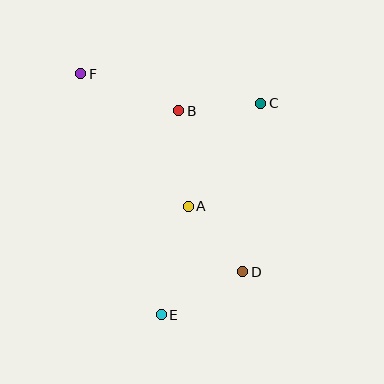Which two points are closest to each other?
Points B and C are closest to each other.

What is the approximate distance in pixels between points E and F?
The distance between E and F is approximately 254 pixels.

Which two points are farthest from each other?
Points D and F are farthest from each other.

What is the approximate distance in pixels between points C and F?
The distance between C and F is approximately 183 pixels.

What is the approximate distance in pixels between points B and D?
The distance between B and D is approximately 173 pixels.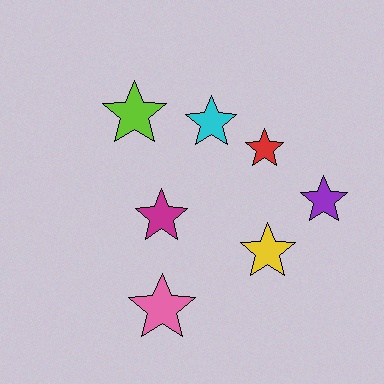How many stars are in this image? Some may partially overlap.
There are 7 stars.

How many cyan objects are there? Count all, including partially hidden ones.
There is 1 cyan object.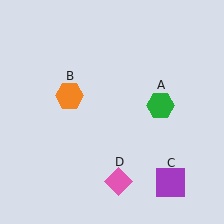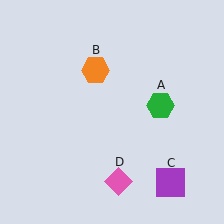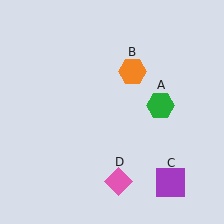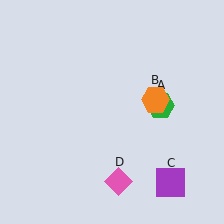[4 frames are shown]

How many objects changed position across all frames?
1 object changed position: orange hexagon (object B).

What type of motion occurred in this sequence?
The orange hexagon (object B) rotated clockwise around the center of the scene.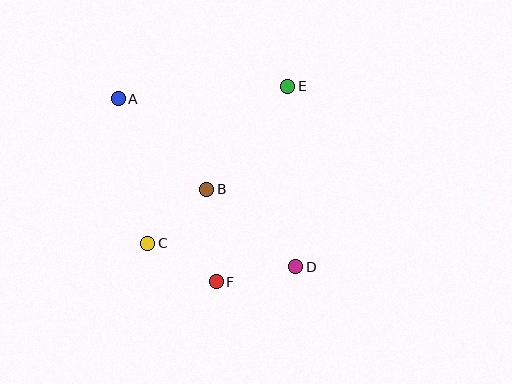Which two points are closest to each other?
Points C and F are closest to each other.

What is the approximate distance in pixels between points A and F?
The distance between A and F is approximately 207 pixels.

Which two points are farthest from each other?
Points A and D are farthest from each other.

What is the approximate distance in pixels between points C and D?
The distance between C and D is approximately 150 pixels.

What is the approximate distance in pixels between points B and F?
The distance between B and F is approximately 93 pixels.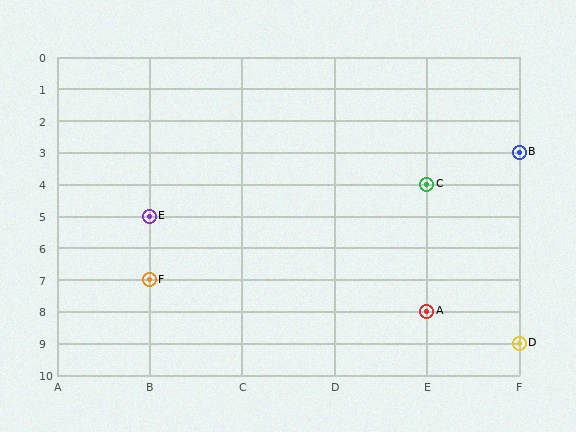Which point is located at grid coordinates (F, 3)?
Point B is at (F, 3).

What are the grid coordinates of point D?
Point D is at grid coordinates (F, 9).